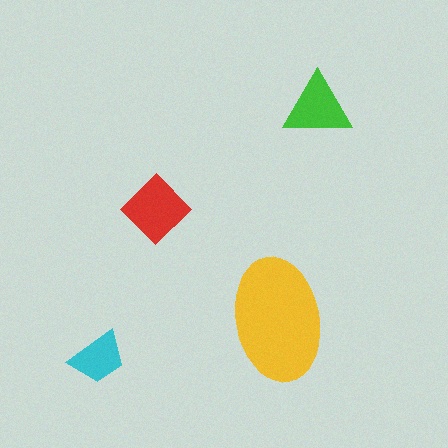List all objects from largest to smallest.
The yellow ellipse, the red diamond, the green triangle, the cyan trapezoid.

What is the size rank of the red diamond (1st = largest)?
2nd.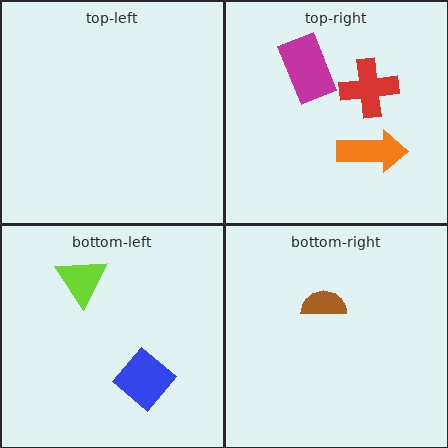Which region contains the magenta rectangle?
The top-right region.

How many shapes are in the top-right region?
3.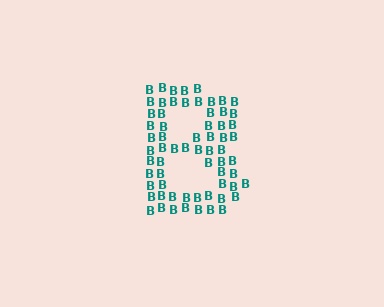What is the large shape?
The large shape is the letter B.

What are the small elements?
The small elements are letter B's.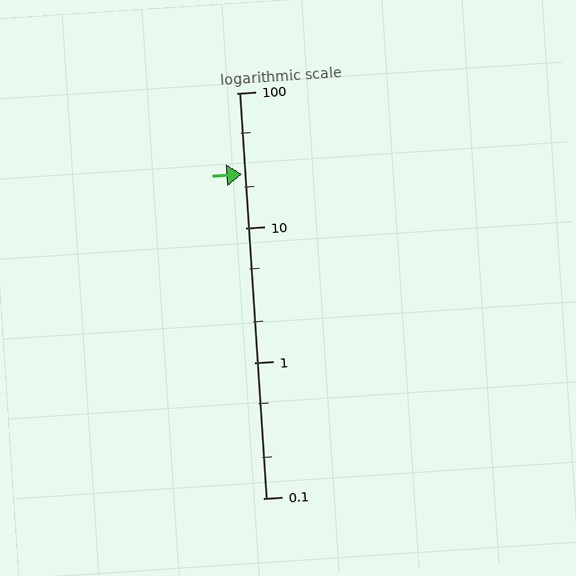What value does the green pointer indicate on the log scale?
The pointer indicates approximately 25.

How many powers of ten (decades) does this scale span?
The scale spans 3 decades, from 0.1 to 100.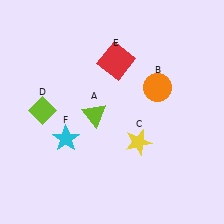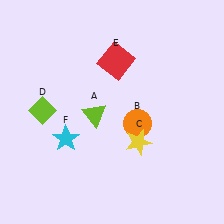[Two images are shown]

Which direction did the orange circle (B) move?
The orange circle (B) moved down.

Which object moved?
The orange circle (B) moved down.